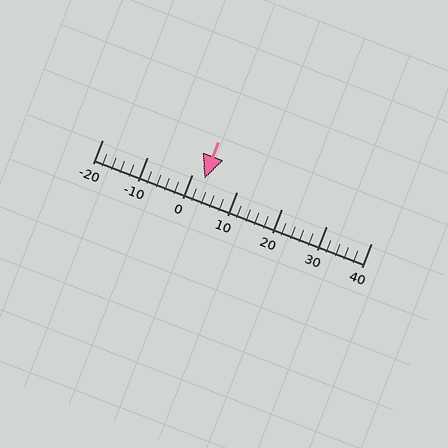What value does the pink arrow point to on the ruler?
The pink arrow points to approximately 3.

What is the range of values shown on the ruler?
The ruler shows values from -20 to 40.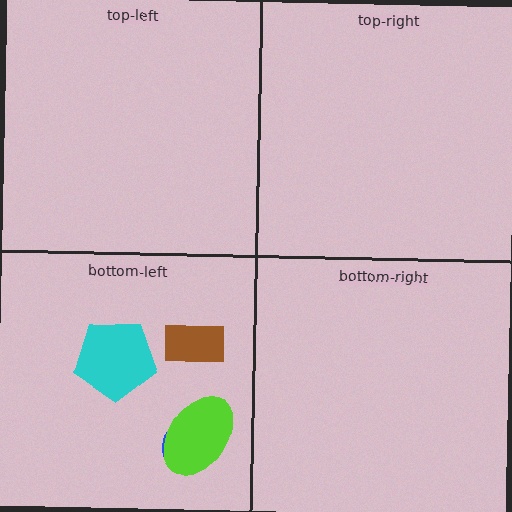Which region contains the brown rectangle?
The bottom-left region.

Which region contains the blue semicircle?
The bottom-left region.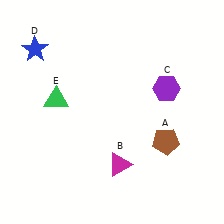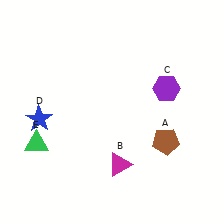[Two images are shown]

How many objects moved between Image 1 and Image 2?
2 objects moved between the two images.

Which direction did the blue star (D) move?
The blue star (D) moved down.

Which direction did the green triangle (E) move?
The green triangle (E) moved down.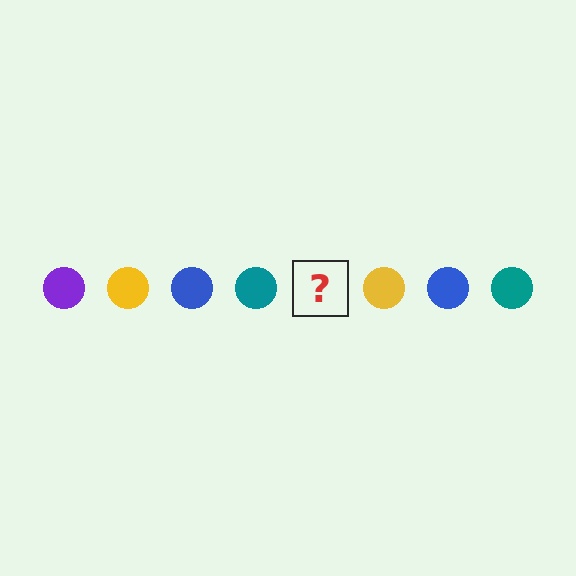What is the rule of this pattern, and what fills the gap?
The rule is that the pattern cycles through purple, yellow, blue, teal circles. The gap should be filled with a purple circle.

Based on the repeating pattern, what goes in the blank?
The blank should be a purple circle.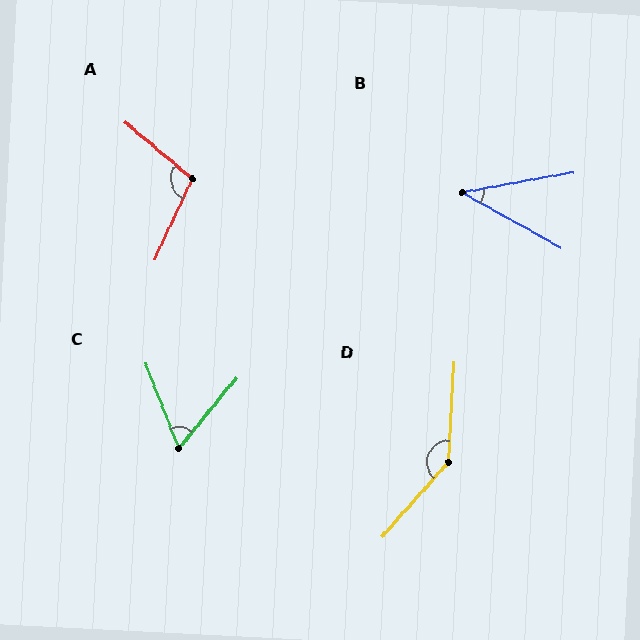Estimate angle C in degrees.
Approximately 60 degrees.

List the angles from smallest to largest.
B (39°), C (60°), A (105°), D (142°).